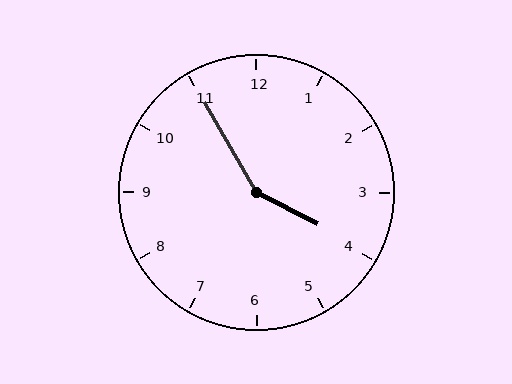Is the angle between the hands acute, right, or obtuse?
It is obtuse.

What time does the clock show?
3:55.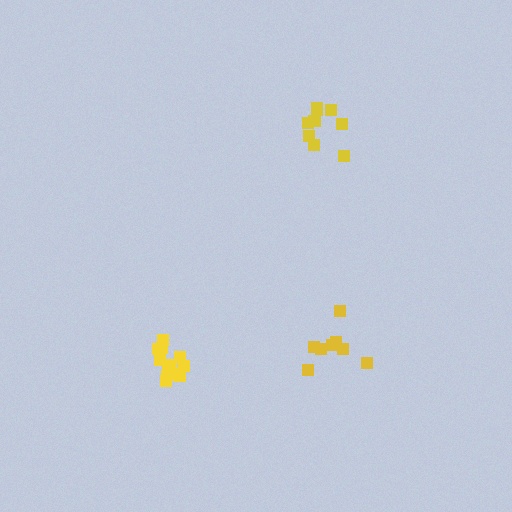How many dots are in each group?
Group 1: 9 dots, Group 2: 8 dots, Group 3: 13 dots (30 total).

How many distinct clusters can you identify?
There are 3 distinct clusters.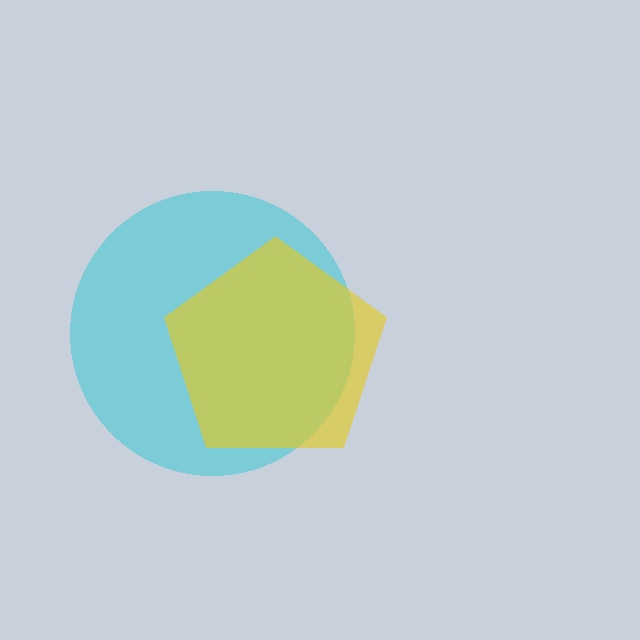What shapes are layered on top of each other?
The layered shapes are: a cyan circle, a yellow pentagon.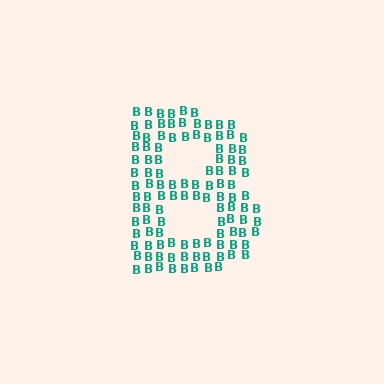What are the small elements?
The small elements are letter B's.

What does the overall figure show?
The overall figure shows the letter B.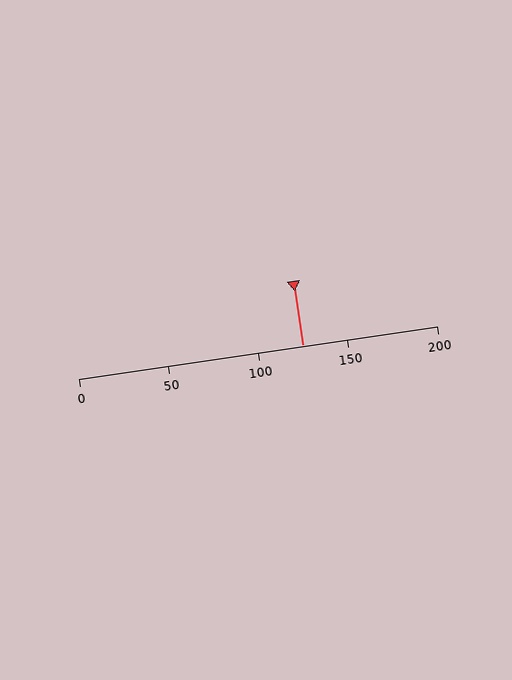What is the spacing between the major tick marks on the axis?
The major ticks are spaced 50 apart.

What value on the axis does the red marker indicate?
The marker indicates approximately 125.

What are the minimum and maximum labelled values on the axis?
The axis runs from 0 to 200.